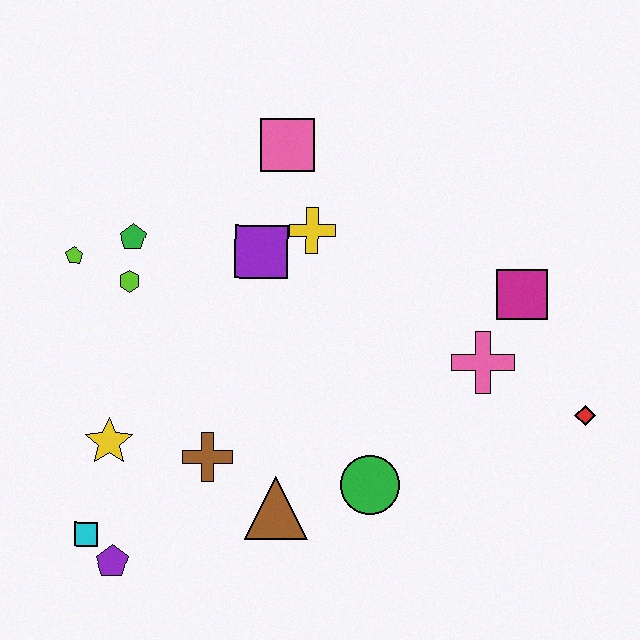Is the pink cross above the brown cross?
Yes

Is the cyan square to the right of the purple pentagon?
No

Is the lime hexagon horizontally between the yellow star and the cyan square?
No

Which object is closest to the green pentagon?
The lime hexagon is closest to the green pentagon.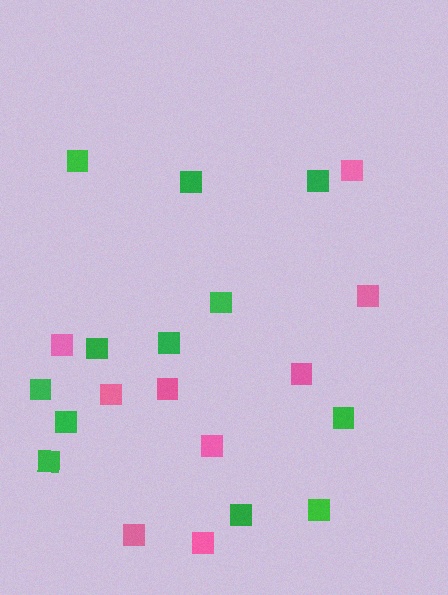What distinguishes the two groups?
There are 2 groups: one group of green squares (12) and one group of pink squares (9).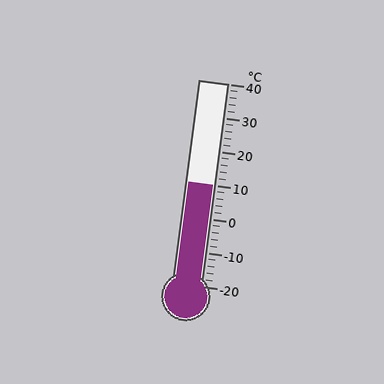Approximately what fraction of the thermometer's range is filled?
The thermometer is filled to approximately 50% of its range.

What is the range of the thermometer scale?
The thermometer scale ranges from -20°C to 40°C.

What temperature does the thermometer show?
The thermometer shows approximately 10°C.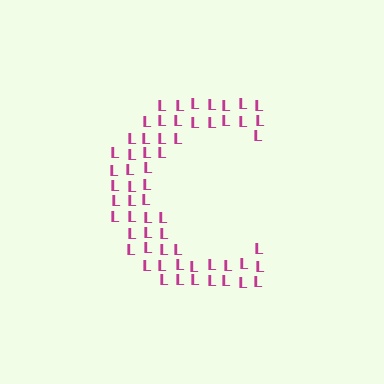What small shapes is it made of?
It is made of small letter L's.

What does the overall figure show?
The overall figure shows the letter C.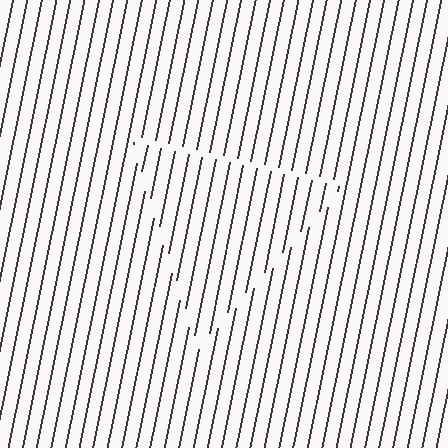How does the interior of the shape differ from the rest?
The interior of the shape contains the same grating, shifted by half a period — the contour is defined by the phase discontinuity where line-ends from the inner and outer gratings abut.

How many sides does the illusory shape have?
3 sides — the line-ends trace a triangle.